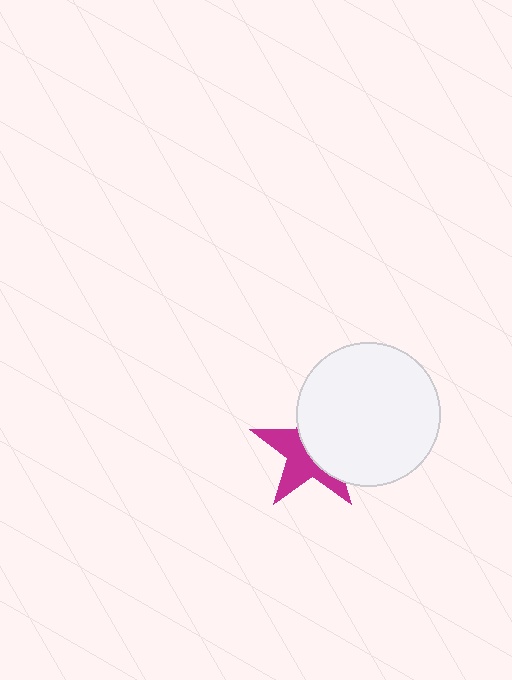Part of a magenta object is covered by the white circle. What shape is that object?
It is a star.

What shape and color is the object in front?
The object in front is a white circle.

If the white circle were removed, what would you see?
You would see the complete magenta star.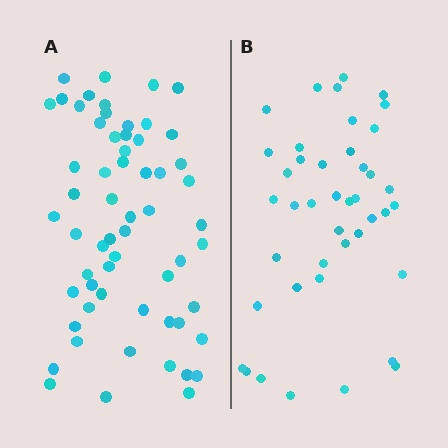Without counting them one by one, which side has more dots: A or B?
Region A (the left region) has more dots.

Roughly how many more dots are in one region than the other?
Region A has approximately 20 more dots than region B.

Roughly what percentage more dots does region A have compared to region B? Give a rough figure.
About 45% more.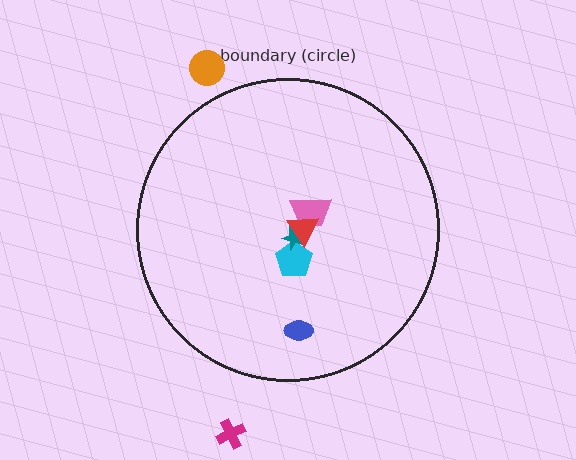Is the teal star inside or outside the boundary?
Inside.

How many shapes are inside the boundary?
5 inside, 2 outside.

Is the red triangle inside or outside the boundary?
Inside.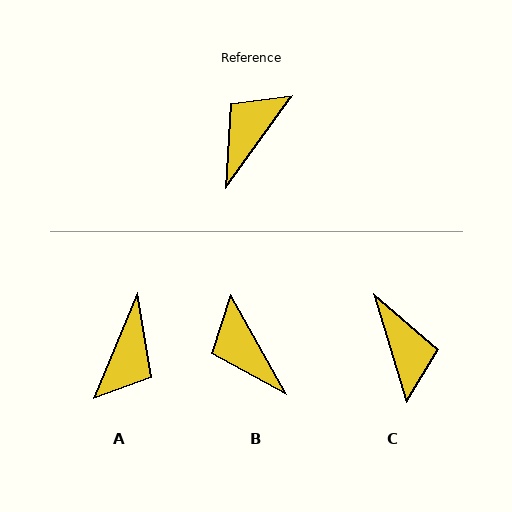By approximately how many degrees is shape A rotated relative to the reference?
Approximately 167 degrees clockwise.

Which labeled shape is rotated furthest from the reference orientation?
A, about 167 degrees away.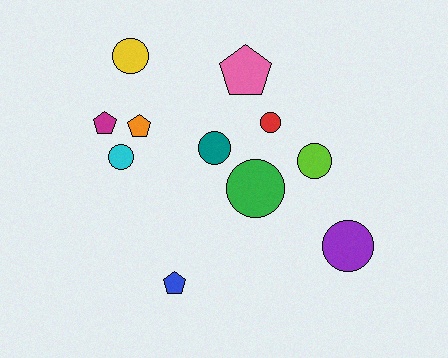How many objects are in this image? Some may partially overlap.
There are 11 objects.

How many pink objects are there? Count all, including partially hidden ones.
There is 1 pink object.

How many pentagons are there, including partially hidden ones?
There are 4 pentagons.